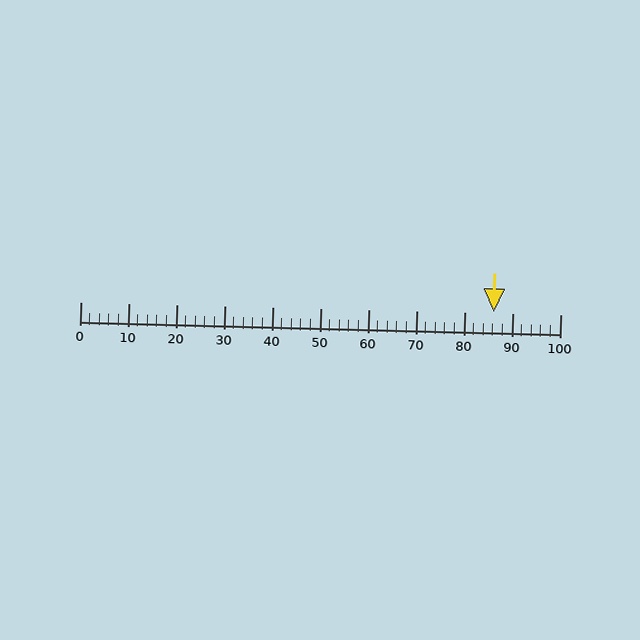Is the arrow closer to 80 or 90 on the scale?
The arrow is closer to 90.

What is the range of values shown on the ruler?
The ruler shows values from 0 to 100.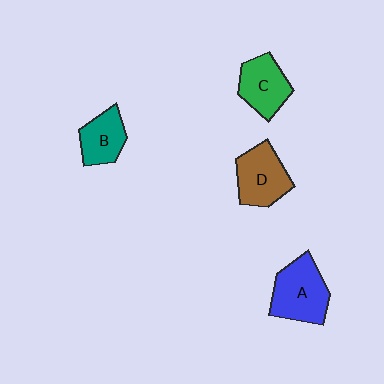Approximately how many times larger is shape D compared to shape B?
Approximately 1.3 times.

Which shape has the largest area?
Shape A (blue).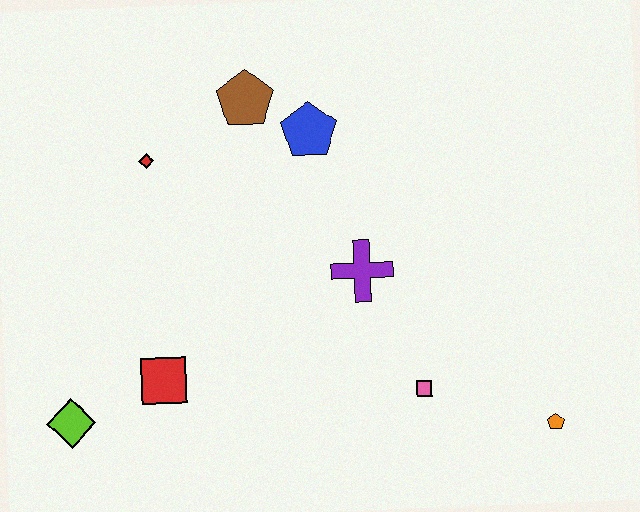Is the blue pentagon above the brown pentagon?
No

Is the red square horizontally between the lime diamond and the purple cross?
Yes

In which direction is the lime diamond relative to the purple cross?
The lime diamond is to the left of the purple cross.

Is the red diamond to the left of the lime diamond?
No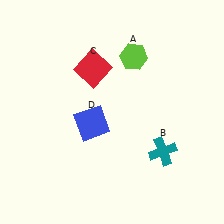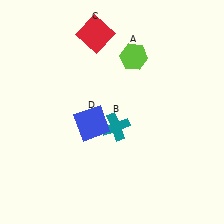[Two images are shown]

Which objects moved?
The objects that moved are: the teal cross (B), the red square (C).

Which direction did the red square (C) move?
The red square (C) moved up.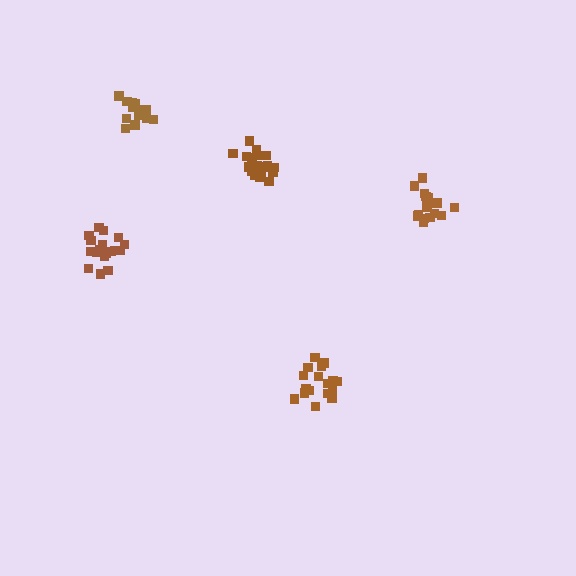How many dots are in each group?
Group 1: 17 dots, Group 2: 19 dots, Group 3: 18 dots, Group 4: 15 dots, Group 5: 19 dots (88 total).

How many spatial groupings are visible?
There are 5 spatial groupings.